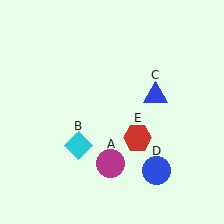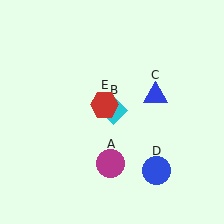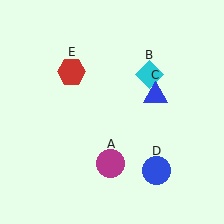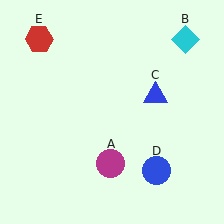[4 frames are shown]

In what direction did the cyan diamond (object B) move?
The cyan diamond (object B) moved up and to the right.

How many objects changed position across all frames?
2 objects changed position: cyan diamond (object B), red hexagon (object E).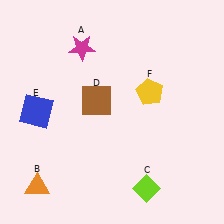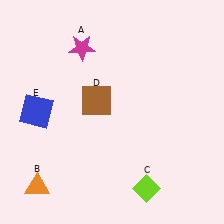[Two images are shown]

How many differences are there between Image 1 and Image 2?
There is 1 difference between the two images.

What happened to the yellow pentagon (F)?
The yellow pentagon (F) was removed in Image 2. It was in the top-right area of Image 1.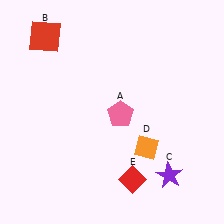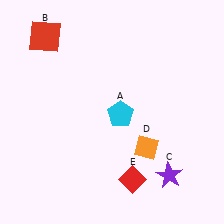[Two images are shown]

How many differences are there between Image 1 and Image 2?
There is 1 difference between the two images.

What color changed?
The pentagon (A) changed from pink in Image 1 to cyan in Image 2.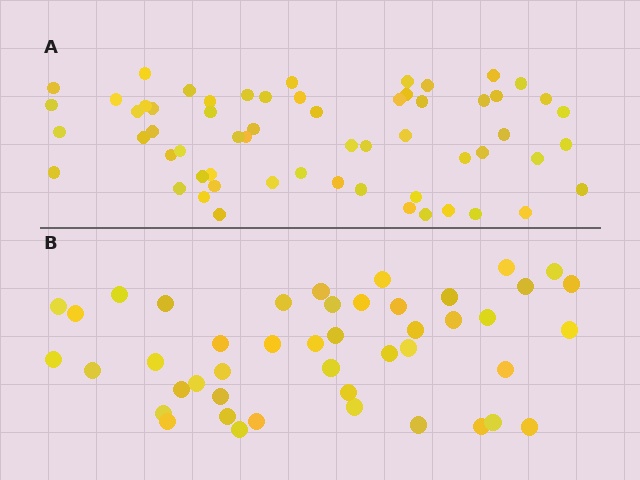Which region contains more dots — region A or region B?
Region A (the top region) has more dots.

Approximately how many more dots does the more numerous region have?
Region A has approximately 15 more dots than region B.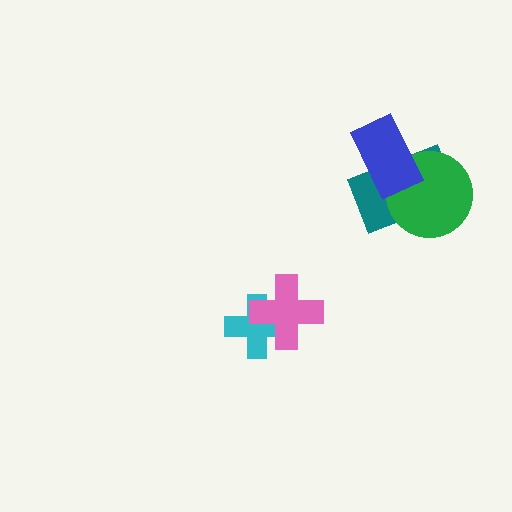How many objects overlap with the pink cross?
1 object overlaps with the pink cross.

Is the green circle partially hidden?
Yes, it is partially covered by another shape.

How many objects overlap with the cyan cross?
1 object overlaps with the cyan cross.